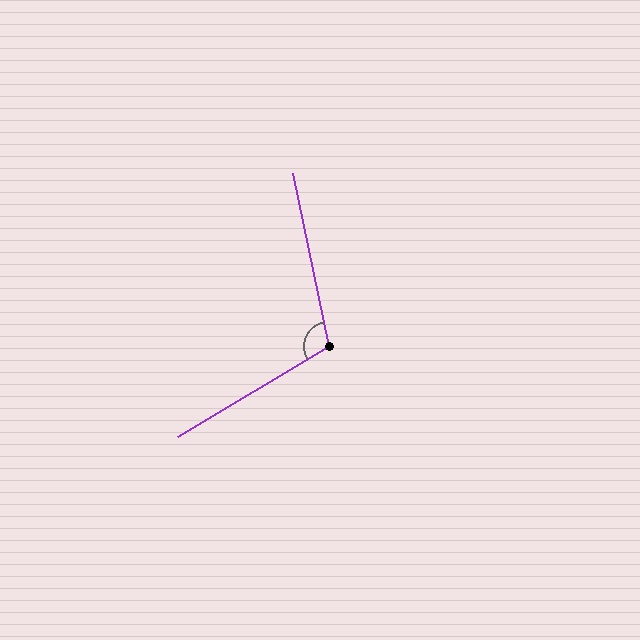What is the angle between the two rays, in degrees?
Approximately 109 degrees.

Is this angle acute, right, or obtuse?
It is obtuse.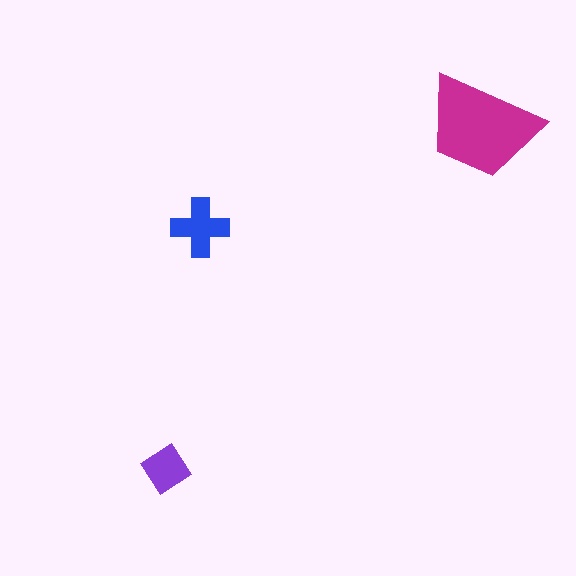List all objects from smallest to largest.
The purple diamond, the blue cross, the magenta trapezoid.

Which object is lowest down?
The purple diamond is bottommost.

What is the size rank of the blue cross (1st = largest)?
2nd.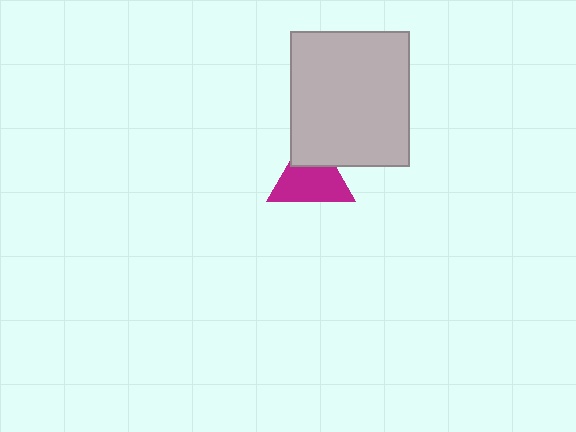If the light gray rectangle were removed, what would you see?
You would see the complete magenta triangle.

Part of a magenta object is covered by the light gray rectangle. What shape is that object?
It is a triangle.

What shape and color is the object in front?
The object in front is a light gray rectangle.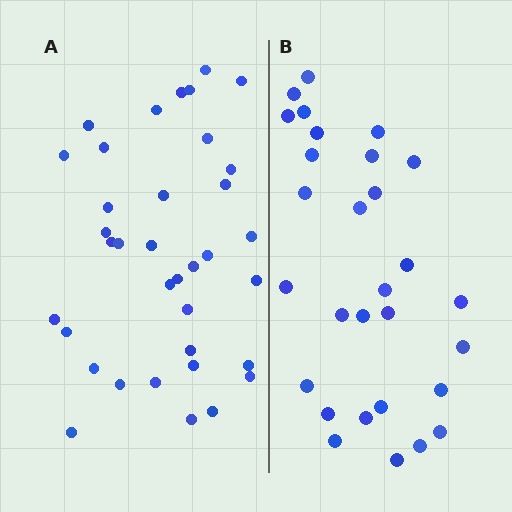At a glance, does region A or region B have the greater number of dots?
Region A (the left region) has more dots.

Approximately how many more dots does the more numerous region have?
Region A has roughly 8 or so more dots than region B.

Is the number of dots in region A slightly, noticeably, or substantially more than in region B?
Region A has only slightly more — the two regions are fairly close. The ratio is roughly 1.2 to 1.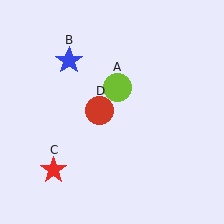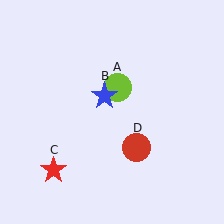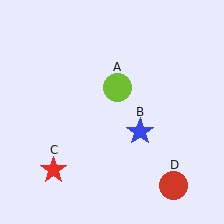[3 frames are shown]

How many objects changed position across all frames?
2 objects changed position: blue star (object B), red circle (object D).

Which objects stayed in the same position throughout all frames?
Lime circle (object A) and red star (object C) remained stationary.